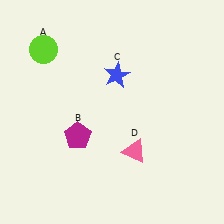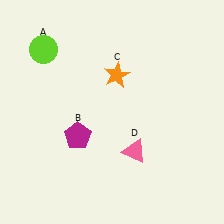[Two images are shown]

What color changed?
The star (C) changed from blue in Image 1 to orange in Image 2.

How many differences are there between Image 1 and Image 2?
There is 1 difference between the two images.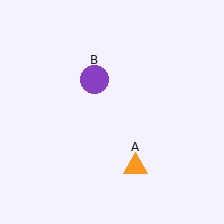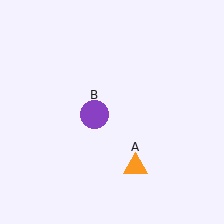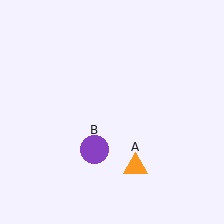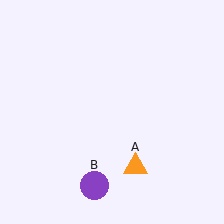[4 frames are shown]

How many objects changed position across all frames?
1 object changed position: purple circle (object B).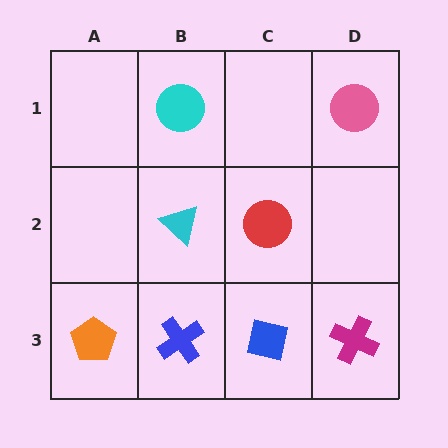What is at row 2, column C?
A red circle.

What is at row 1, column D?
A pink circle.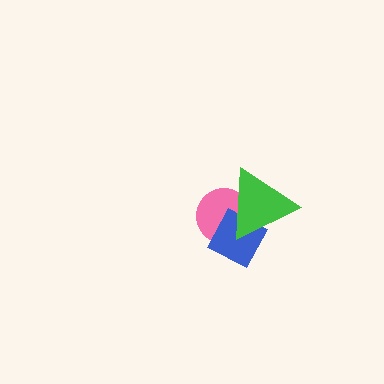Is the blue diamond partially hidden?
Yes, it is partially covered by another shape.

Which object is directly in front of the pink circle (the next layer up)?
The blue diamond is directly in front of the pink circle.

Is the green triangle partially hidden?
No, no other shape covers it.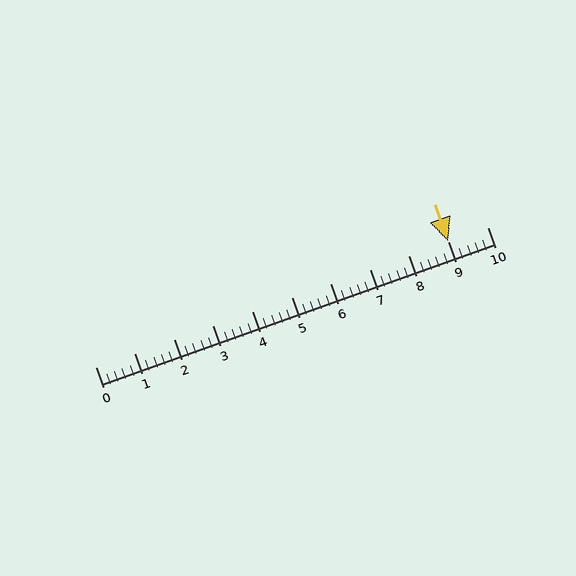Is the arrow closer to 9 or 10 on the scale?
The arrow is closer to 9.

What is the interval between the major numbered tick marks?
The major tick marks are spaced 1 units apart.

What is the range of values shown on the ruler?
The ruler shows values from 0 to 10.